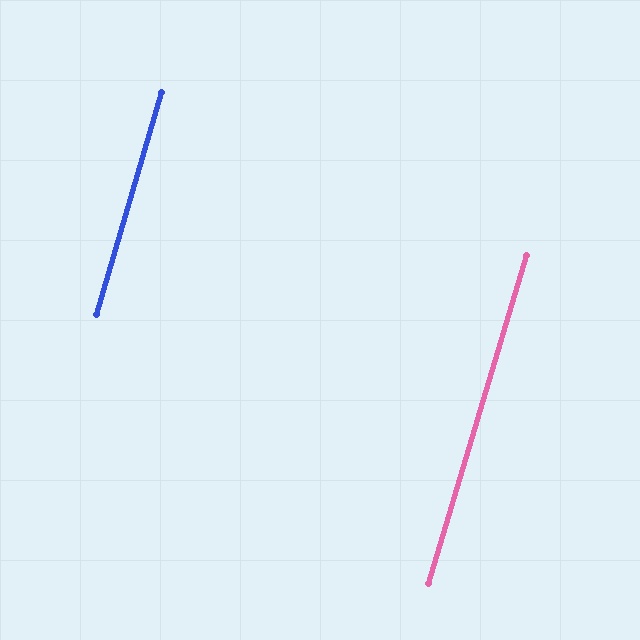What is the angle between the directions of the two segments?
Approximately 0 degrees.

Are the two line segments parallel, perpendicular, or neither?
Parallel — their directions differ by only 0.3°.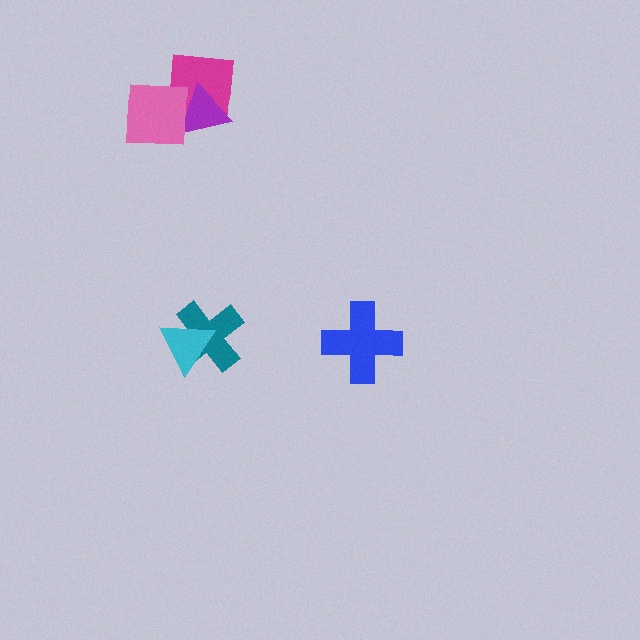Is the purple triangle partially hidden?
Yes, it is partially covered by another shape.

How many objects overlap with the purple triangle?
2 objects overlap with the purple triangle.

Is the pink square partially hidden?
No, no other shape covers it.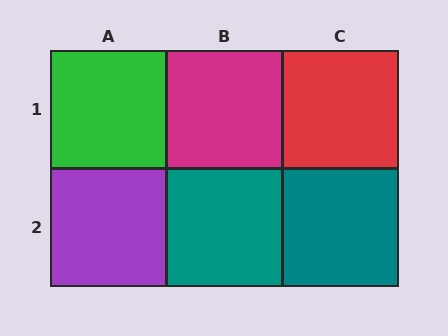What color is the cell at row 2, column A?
Purple.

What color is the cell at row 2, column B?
Teal.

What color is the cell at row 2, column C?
Teal.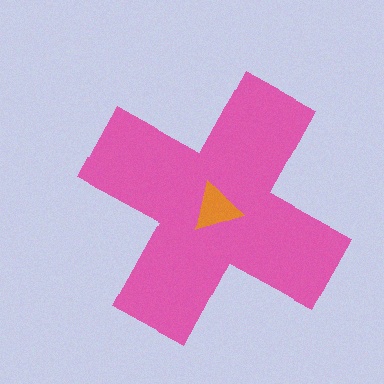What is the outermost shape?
The pink cross.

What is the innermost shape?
The orange triangle.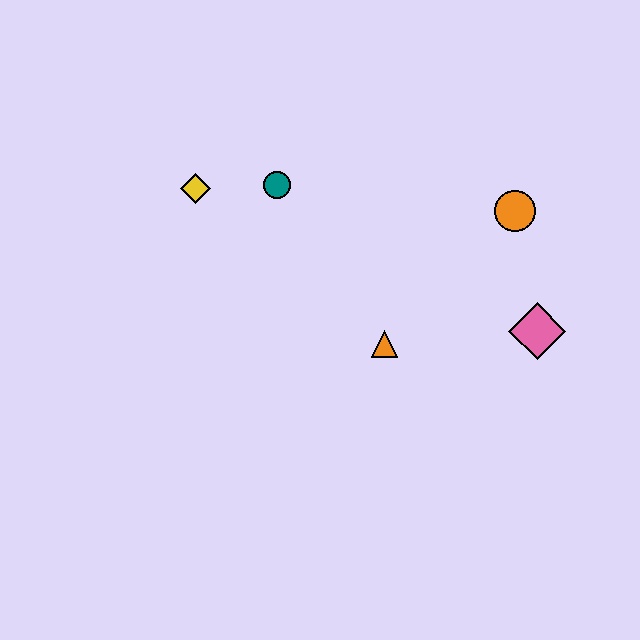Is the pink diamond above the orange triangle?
Yes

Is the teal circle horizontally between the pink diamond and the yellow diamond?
Yes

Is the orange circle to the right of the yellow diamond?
Yes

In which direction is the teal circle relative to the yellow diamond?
The teal circle is to the right of the yellow diamond.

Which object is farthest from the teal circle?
The pink diamond is farthest from the teal circle.